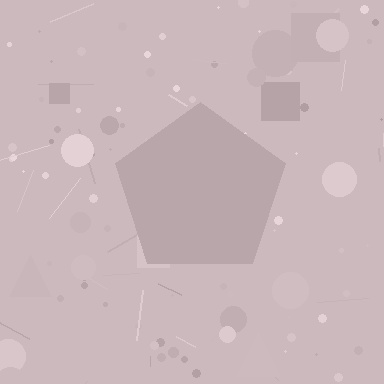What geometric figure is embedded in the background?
A pentagon is embedded in the background.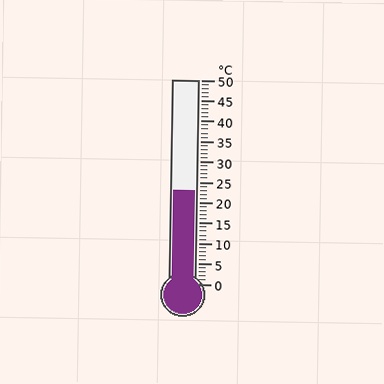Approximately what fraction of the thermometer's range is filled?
The thermometer is filled to approximately 45% of its range.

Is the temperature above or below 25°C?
The temperature is below 25°C.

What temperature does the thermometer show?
The thermometer shows approximately 23°C.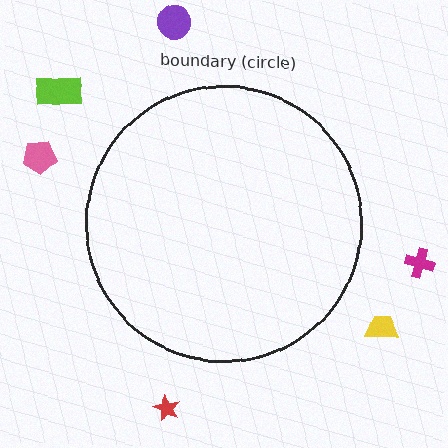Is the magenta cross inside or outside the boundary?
Outside.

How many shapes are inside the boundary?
0 inside, 6 outside.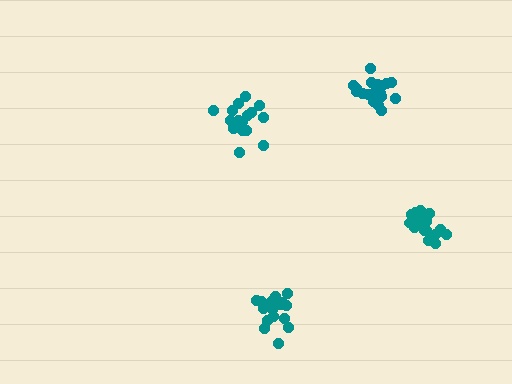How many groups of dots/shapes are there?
There are 4 groups.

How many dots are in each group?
Group 1: 19 dots, Group 2: 19 dots, Group 3: 18 dots, Group 4: 18 dots (74 total).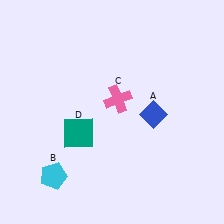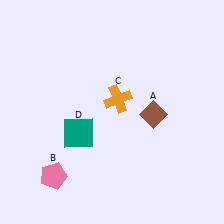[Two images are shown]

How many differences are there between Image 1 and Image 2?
There are 3 differences between the two images.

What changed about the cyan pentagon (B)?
In Image 1, B is cyan. In Image 2, it changed to pink.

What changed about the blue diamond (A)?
In Image 1, A is blue. In Image 2, it changed to brown.